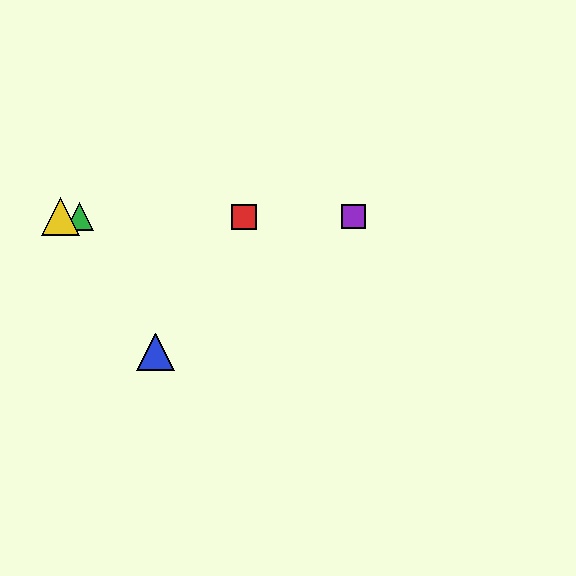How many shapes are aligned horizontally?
4 shapes (the red square, the green triangle, the yellow triangle, the purple square) are aligned horizontally.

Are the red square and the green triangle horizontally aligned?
Yes, both are at y≈217.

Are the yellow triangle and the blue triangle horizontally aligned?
No, the yellow triangle is at y≈217 and the blue triangle is at y≈352.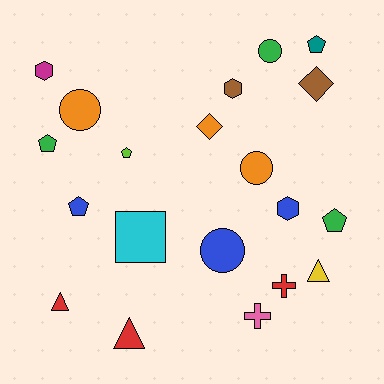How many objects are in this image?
There are 20 objects.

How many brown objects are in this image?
There are 2 brown objects.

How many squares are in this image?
There is 1 square.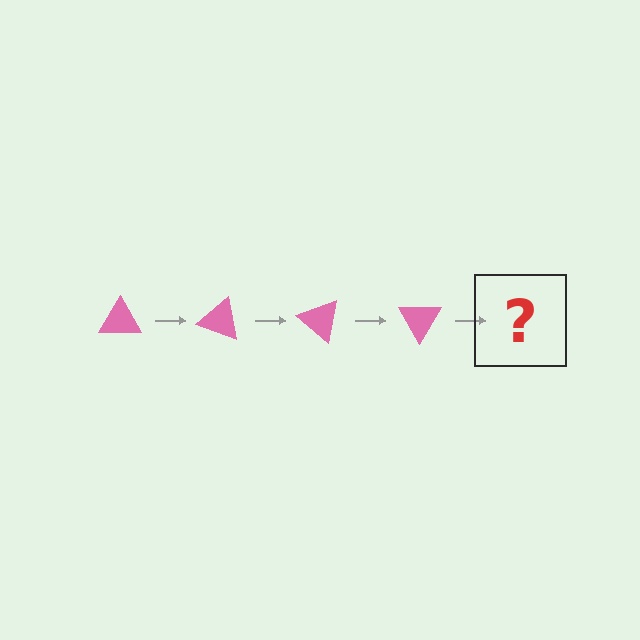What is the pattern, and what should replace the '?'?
The pattern is that the triangle rotates 20 degrees each step. The '?' should be a pink triangle rotated 80 degrees.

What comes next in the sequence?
The next element should be a pink triangle rotated 80 degrees.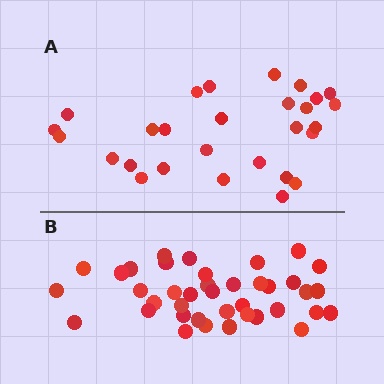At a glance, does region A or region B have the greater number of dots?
Region B (the bottom region) has more dots.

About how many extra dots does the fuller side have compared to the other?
Region B has roughly 12 or so more dots than region A.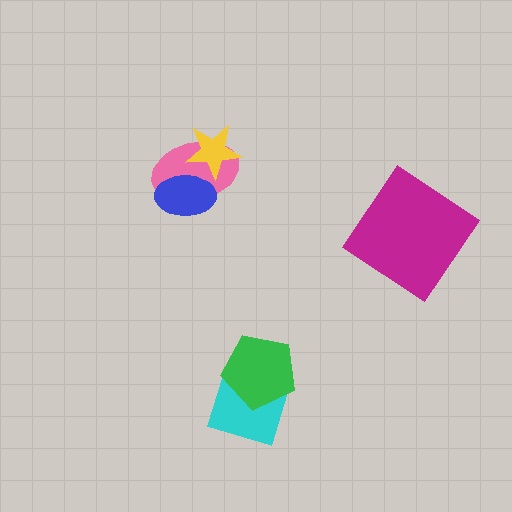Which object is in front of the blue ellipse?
The yellow star is in front of the blue ellipse.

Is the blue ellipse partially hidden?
Yes, it is partially covered by another shape.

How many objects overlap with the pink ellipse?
2 objects overlap with the pink ellipse.